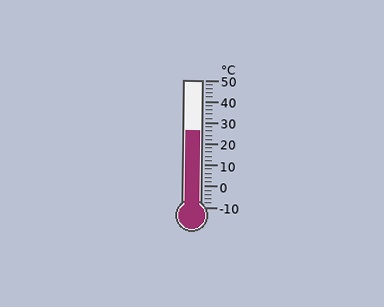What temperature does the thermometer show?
The thermometer shows approximately 26°C.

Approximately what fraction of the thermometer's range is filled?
The thermometer is filled to approximately 60% of its range.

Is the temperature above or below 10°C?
The temperature is above 10°C.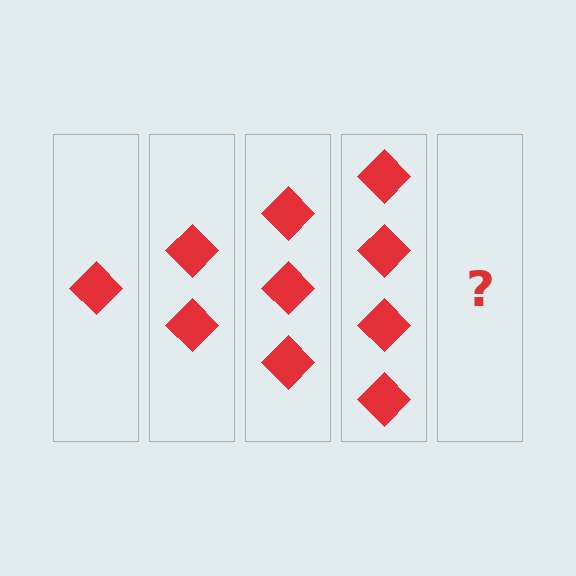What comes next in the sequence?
The next element should be 5 diamonds.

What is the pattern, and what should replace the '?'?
The pattern is that each step adds one more diamond. The '?' should be 5 diamonds.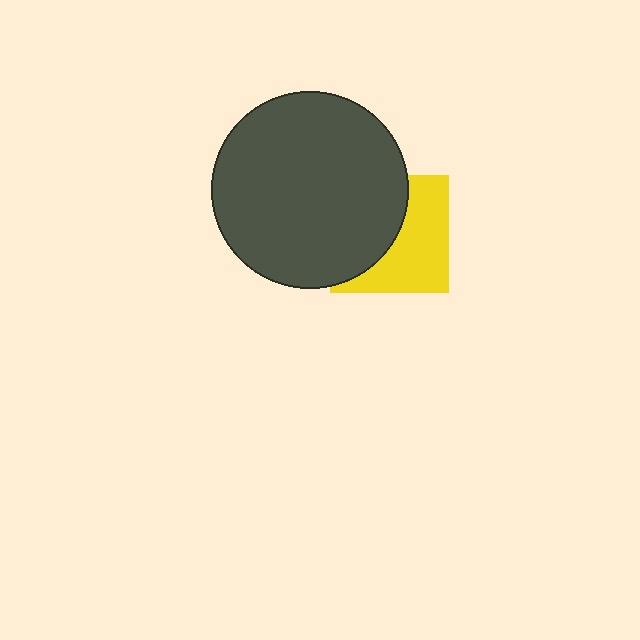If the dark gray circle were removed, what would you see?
You would see the complete yellow square.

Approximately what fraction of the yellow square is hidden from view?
Roughly 49% of the yellow square is hidden behind the dark gray circle.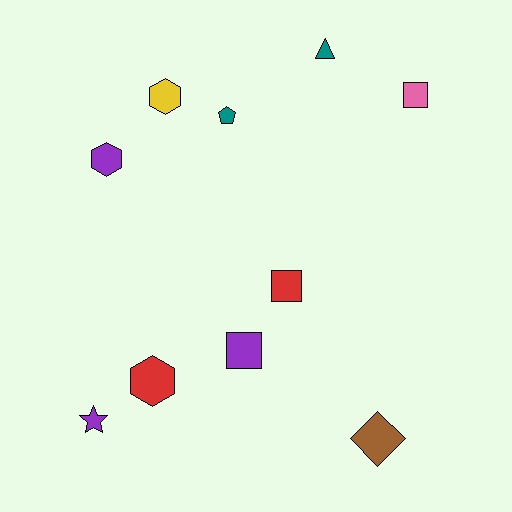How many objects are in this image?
There are 10 objects.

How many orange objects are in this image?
There are no orange objects.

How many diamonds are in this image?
There is 1 diamond.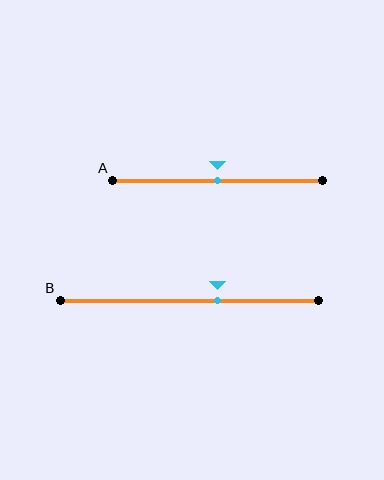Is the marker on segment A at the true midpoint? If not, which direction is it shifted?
Yes, the marker on segment A is at the true midpoint.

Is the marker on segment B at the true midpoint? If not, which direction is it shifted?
No, the marker on segment B is shifted to the right by about 11% of the segment length.